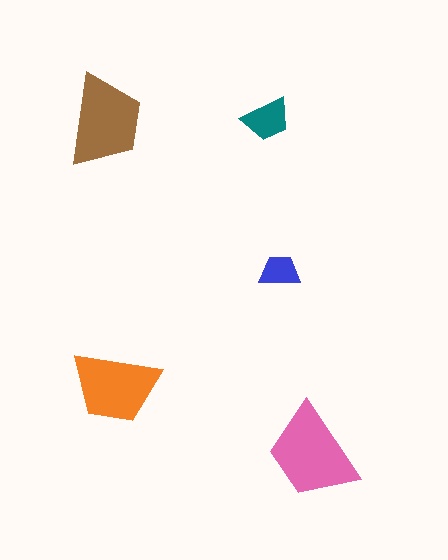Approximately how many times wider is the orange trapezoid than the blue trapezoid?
About 2 times wider.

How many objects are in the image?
There are 5 objects in the image.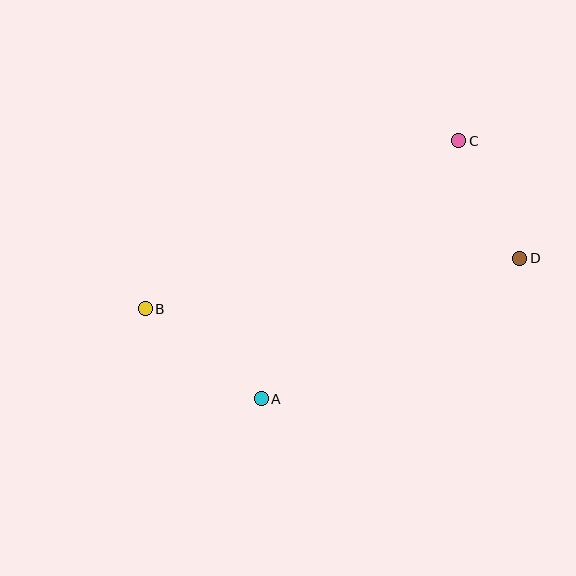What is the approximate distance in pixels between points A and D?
The distance between A and D is approximately 294 pixels.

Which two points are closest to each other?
Points C and D are closest to each other.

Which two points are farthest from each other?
Points B and D are farthest from each other.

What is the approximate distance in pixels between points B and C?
The distance between B and C is approximately 356 pixels.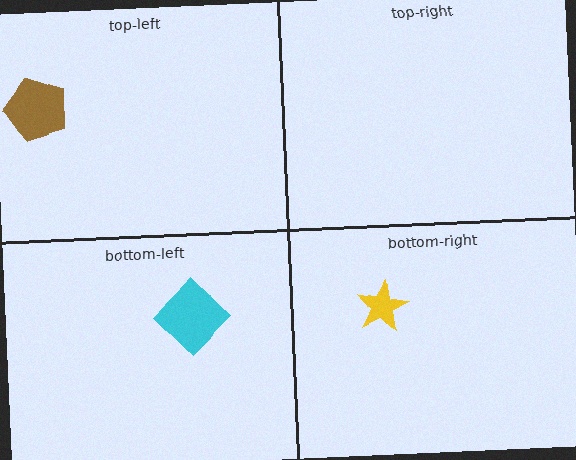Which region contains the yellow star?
The bottom-right region.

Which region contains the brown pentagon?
The top-left region.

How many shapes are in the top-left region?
1.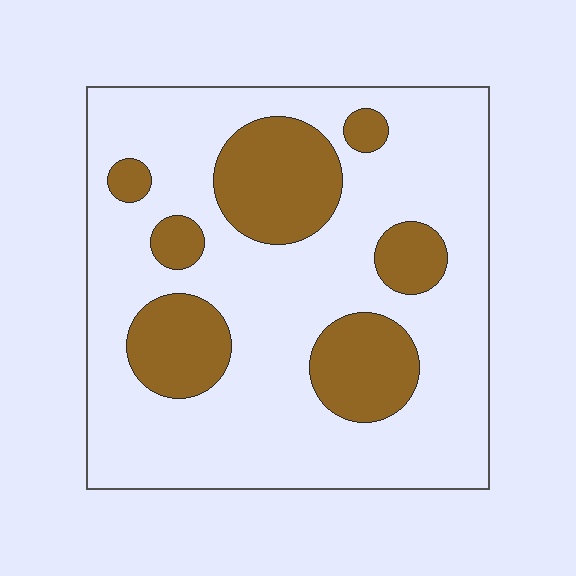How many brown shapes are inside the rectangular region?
7.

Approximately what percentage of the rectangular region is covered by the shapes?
Approximately 25%.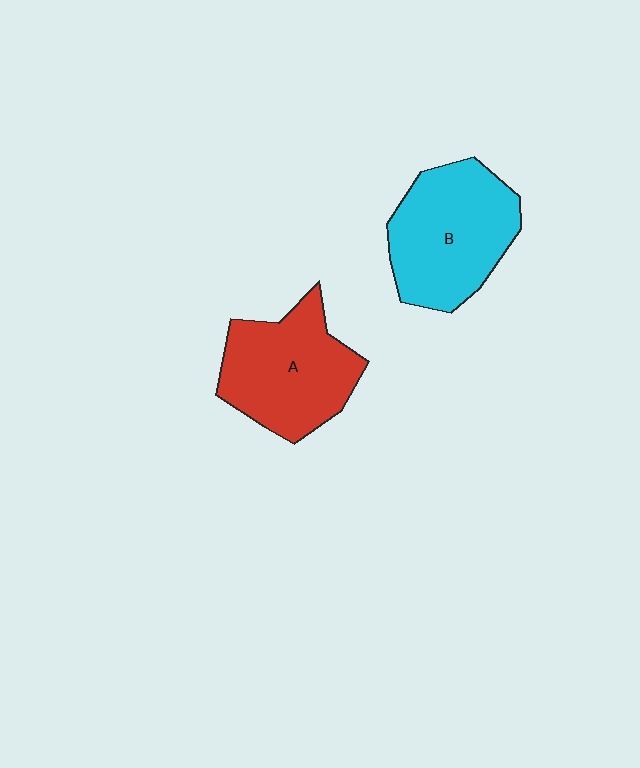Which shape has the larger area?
Shape B (cyan).